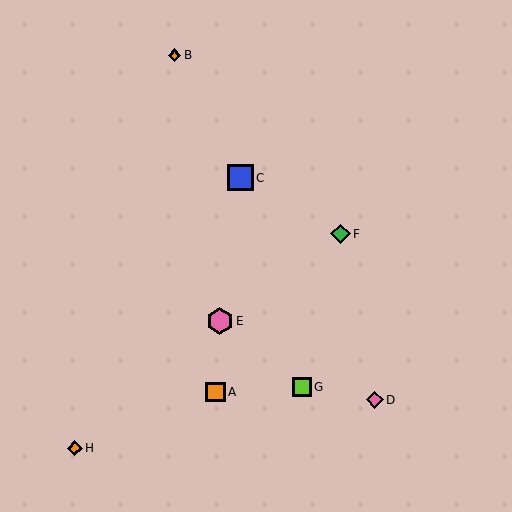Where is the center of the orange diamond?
The center of the orange diamond is at (75, 448).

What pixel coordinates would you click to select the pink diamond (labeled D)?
Click at (375, 400) to select the pink diamond D.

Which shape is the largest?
The pink hexagon (labeled E) is the largest.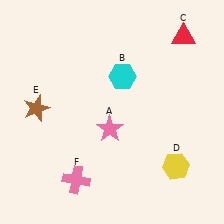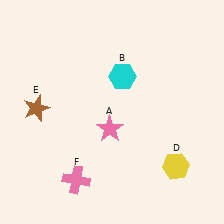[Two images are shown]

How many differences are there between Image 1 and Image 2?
There is 1 difference between the two images.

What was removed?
The red triangle (C) was removed in Image 2.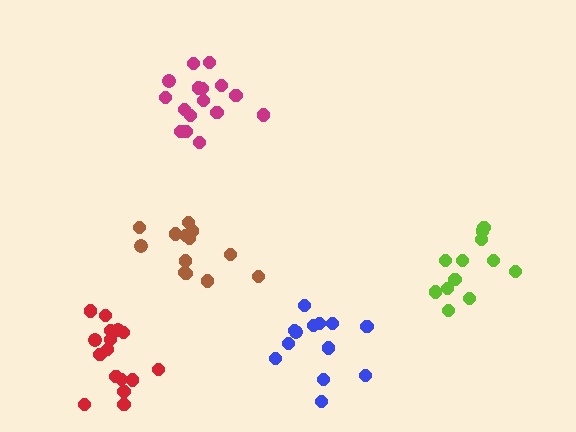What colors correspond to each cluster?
The clusters are colored: blue, magenta, brown, lime, red.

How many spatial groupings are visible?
There are 5 spatial groupings.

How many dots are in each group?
Group 1: 13 dots, Group 2: 16 dots, Group 3: 13 dots, Group 4: 12 dots, Group 5: 16 dots (70 total).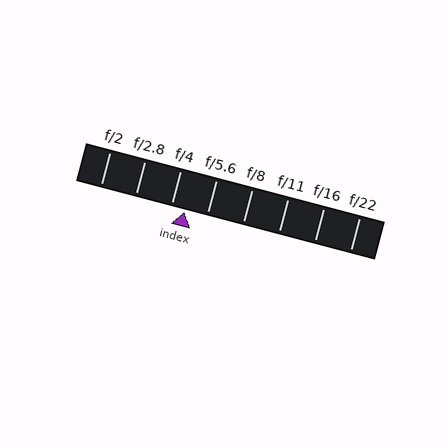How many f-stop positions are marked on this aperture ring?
There are 8 f-stop positions marked.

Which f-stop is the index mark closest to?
The index mark is closest to f/4.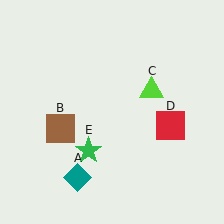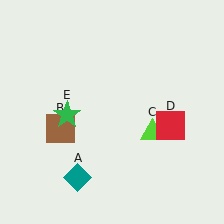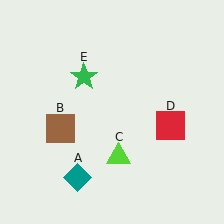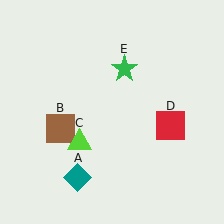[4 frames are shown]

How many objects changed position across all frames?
2 objects changed position: lime triangle (object C), green star (object E).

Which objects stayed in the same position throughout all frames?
Teal diamond (object A) and brown square (object B) and red square (object D) remained stationary.